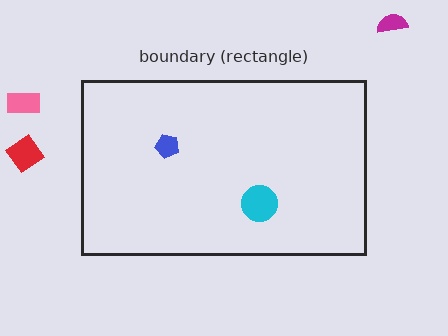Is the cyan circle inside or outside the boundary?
Inside.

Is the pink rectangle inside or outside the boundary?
Outside.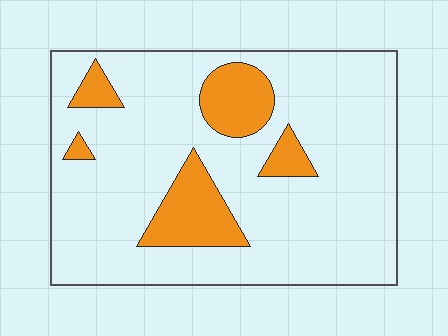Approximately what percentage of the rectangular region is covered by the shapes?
Approximately 15%.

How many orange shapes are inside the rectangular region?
5.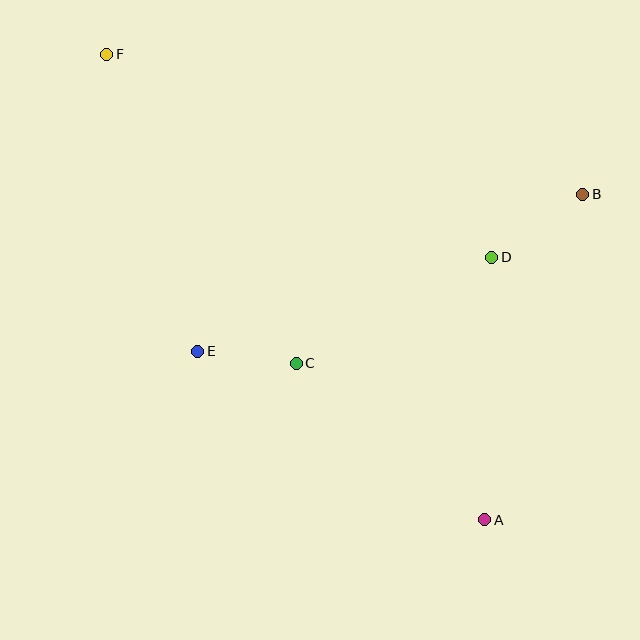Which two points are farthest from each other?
Points A and F are farthest from each other.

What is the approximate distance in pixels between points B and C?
The distance between B and C is approximately 333 pixels.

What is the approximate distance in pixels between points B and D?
The distance between B and D is approximately 111 pixels.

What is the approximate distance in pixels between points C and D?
The distance between C and D is approximately 222 pixels.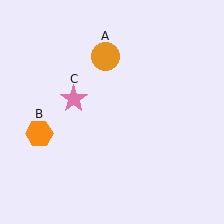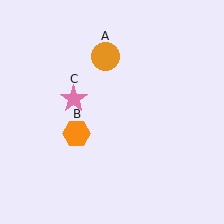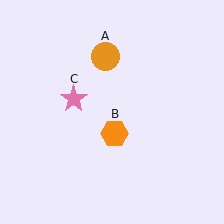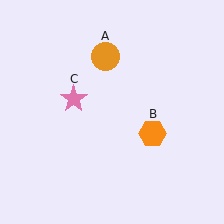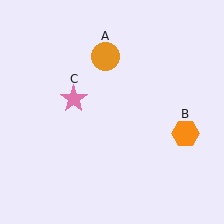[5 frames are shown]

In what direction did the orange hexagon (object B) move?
The orange hexagon (object B) moved right.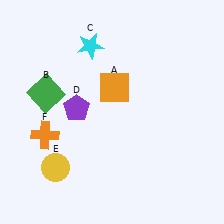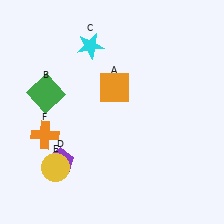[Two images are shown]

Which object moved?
The purple pentagon (D) moved down.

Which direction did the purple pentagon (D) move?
The purple pentagon (D) moved down.